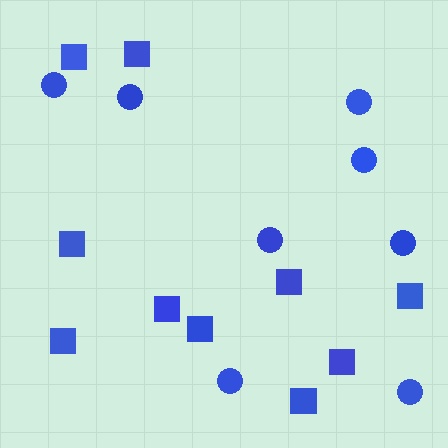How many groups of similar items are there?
There are 2 groups: one group of squares (10) and one group of circles (8).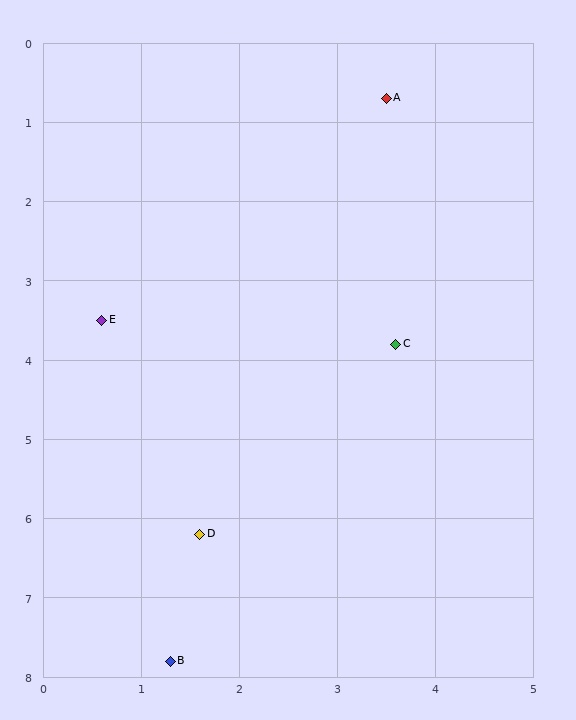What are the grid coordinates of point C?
Point C is at approximately (3.6, 3.8).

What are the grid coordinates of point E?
Point E is at approximately (0.6, 3.5).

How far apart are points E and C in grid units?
Points E and C are about 3.0 grid units apart.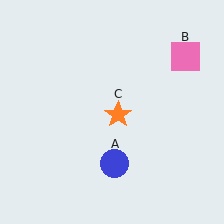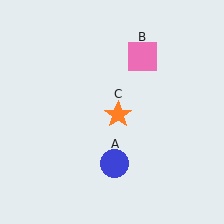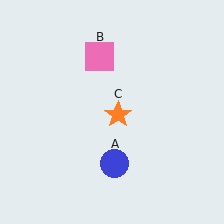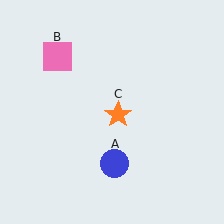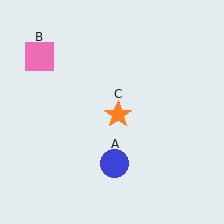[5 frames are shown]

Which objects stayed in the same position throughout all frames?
Blue circle (object A) and orange star (object C) remained stationary.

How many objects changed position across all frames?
1 object changed position: pink square (object B).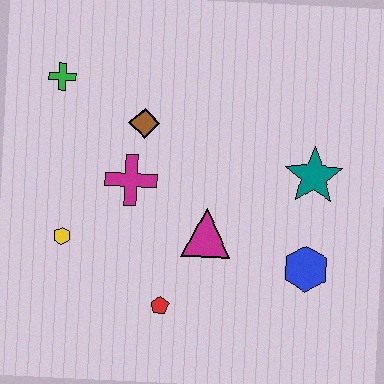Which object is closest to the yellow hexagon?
The magenta cross is closest to the yellow hexagon.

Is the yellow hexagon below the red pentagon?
No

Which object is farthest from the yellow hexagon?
The teal star is farthest from the yellow hexagon.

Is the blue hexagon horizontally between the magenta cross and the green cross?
No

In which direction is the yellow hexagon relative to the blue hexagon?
The yellow hexagon is to the left of the blue hexagon.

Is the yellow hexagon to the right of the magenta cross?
No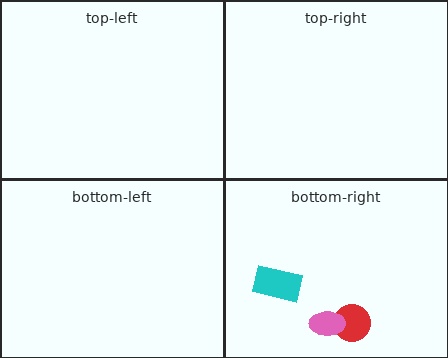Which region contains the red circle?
The bottom-right region.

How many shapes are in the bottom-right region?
3.